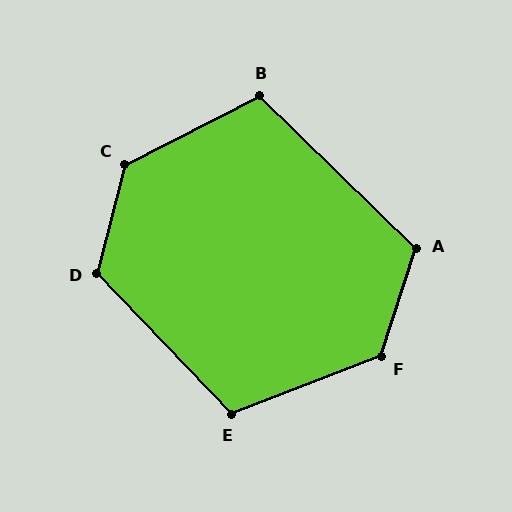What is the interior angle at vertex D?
Approximately 122 degrees (obtuse).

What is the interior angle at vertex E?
Approximately 112 degrees (obtuse).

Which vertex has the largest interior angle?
C, at approximately 131 degrees.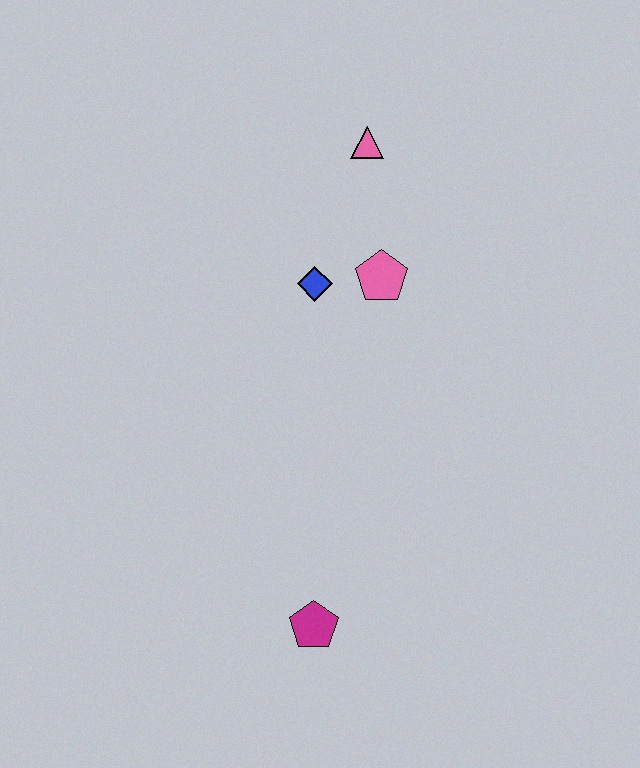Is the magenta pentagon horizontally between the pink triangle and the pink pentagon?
No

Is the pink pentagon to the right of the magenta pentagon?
Yes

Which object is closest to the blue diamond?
The pink pentagon is closest to the blue diamond.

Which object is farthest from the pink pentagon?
The magenta pentagon is farthest from the pink pentagon.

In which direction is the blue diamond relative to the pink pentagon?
The blue diamond is to the left of the pink pentagon.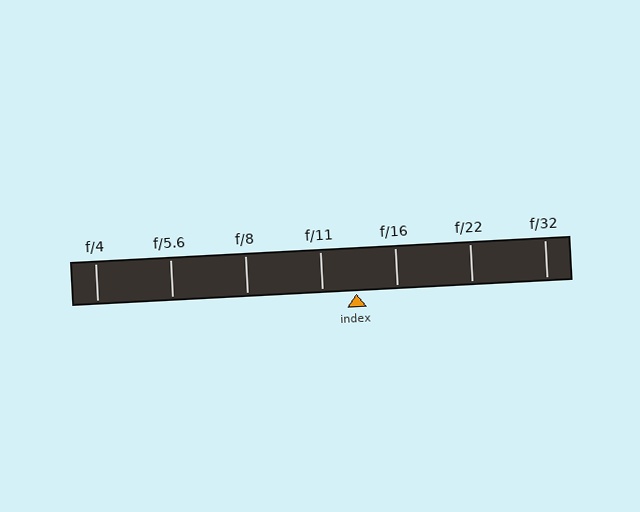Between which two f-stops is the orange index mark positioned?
The index mark is between f/11 and f/16.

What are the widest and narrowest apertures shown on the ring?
The widest aperture shown is f/4 and the narrowest is f/32.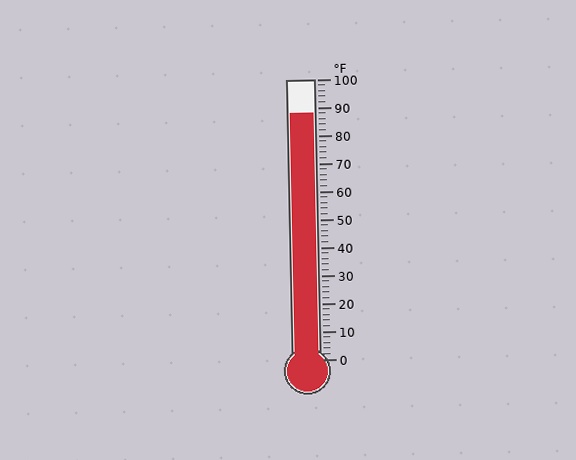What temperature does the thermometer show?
The thermometer shows approximately 88°F.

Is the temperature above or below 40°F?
The temperature is above 40°F.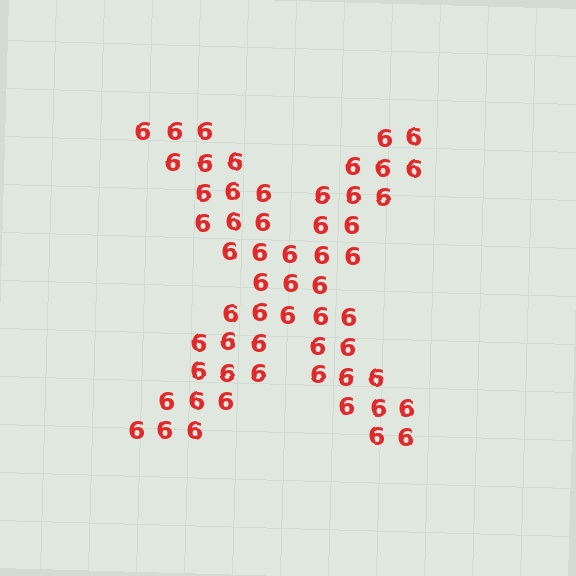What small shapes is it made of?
It is made of small digit 6's.